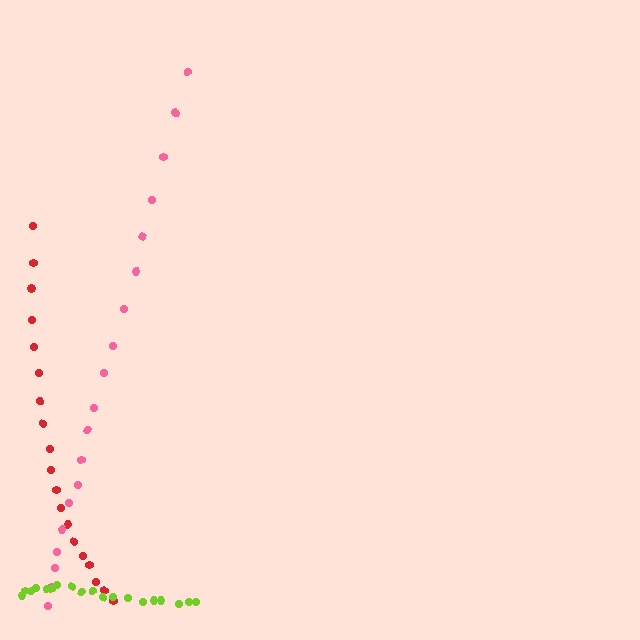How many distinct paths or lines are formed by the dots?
There are 3 distinct paths.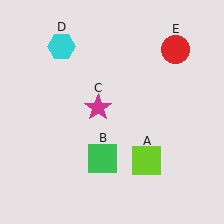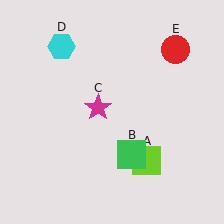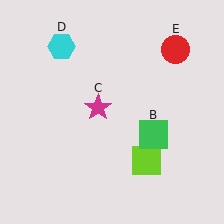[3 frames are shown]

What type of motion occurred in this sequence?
The green square (object B) rotated counterclockwise around the center of the scene.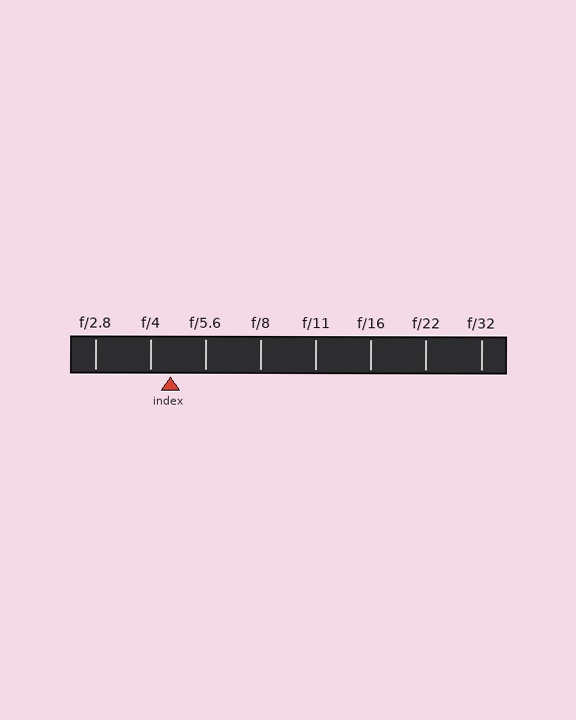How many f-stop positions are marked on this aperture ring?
There are 8 f-stop positions marked.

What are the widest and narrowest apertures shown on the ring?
The widest aperture shown is f/2.8 and the narrowest is f/32.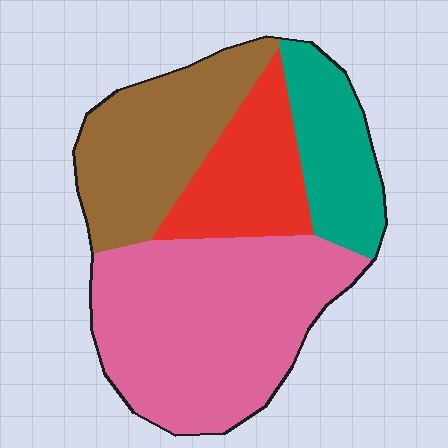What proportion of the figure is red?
Red takes up about one sixth (1/6) of the figure.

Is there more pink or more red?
Pink.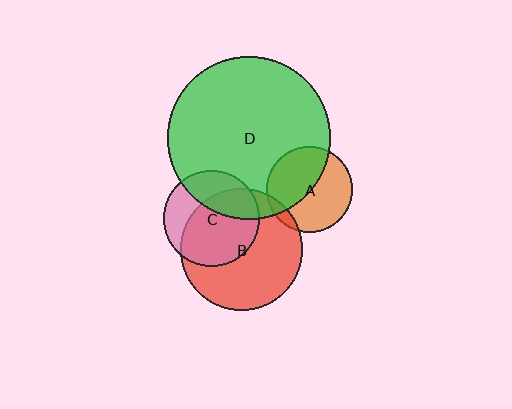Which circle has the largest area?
Circle D (green).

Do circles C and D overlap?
Yes.